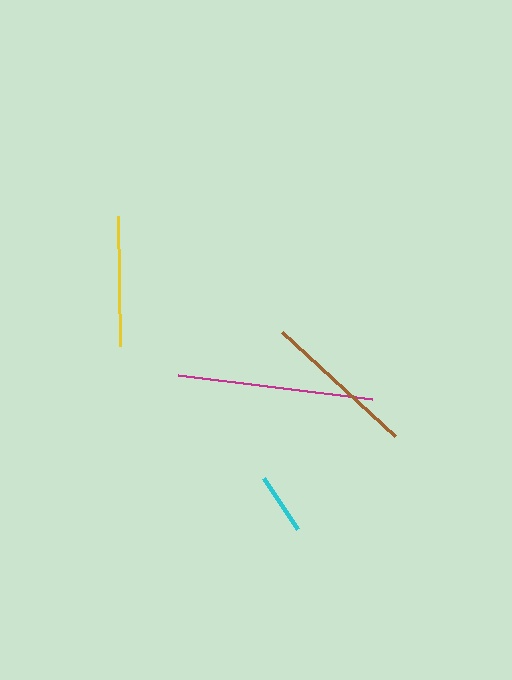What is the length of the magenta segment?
The magenta segment is approximately 195 pixels long.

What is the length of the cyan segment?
The cyan segment is approximately 62 pixels long.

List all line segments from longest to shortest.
From longest to shortest: magenta, brown, yellow, cyan.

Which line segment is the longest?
The magenta line is the longest at approximately 195 pixels.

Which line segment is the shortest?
The cyan line is the shortest at approximately 62 pixels.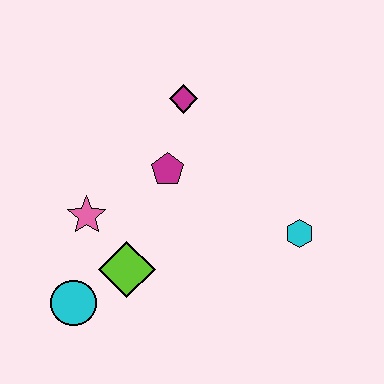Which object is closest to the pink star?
The lime diamond is closest to the pink star.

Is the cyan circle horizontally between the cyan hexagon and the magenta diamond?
No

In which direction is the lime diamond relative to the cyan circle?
The lime diamond is to the right of the cyan circle.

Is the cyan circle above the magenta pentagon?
No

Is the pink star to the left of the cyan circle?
No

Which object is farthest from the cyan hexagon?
The cyan circle is farthest from the cyan hexagon.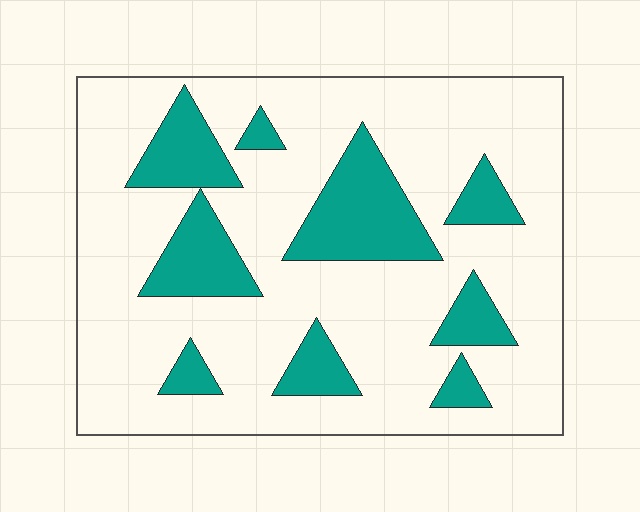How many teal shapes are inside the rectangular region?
9.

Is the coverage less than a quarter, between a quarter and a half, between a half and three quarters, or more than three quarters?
Less than a quarter.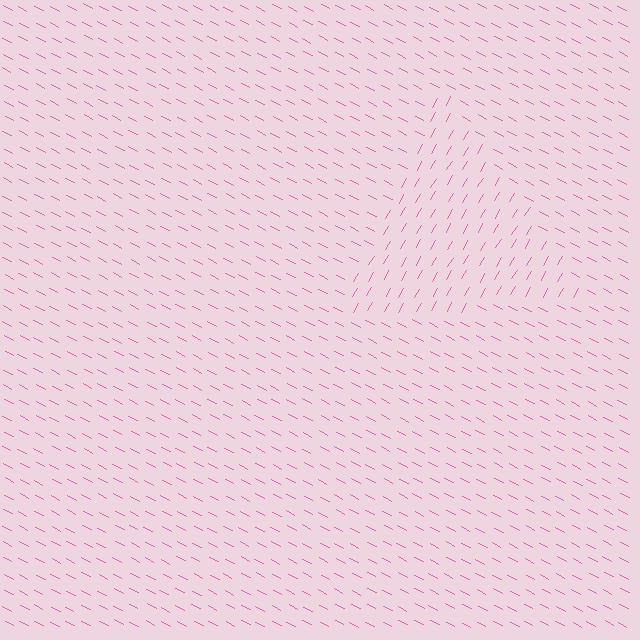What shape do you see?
I see a triangle.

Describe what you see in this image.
The image is filled with small pink line segments. A triangle region in the image has lines oriented differently from the surrounding lines, creating a visible texture boundary.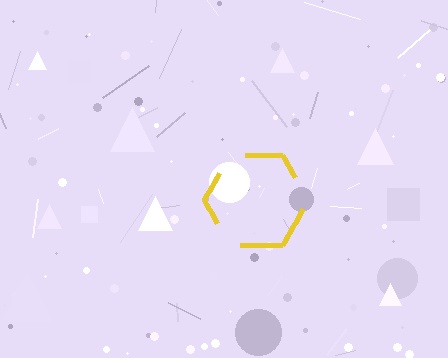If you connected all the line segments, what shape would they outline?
They would outline a hexagon.